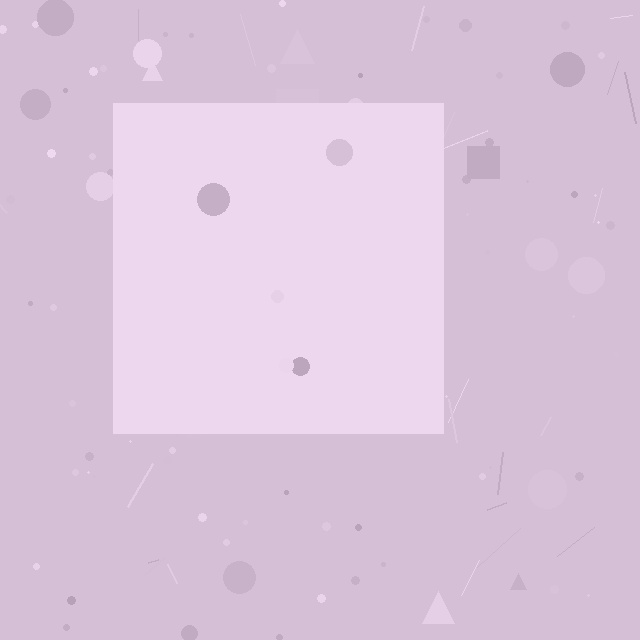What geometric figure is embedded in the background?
A square is embedded in the background.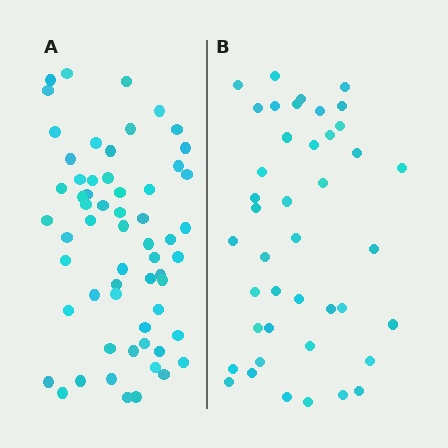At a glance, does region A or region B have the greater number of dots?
Region A (the left region) has more dots.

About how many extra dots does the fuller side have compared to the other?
Region A has approximately 20 more dots than region B.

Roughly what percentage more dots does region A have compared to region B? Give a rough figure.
About 45% more.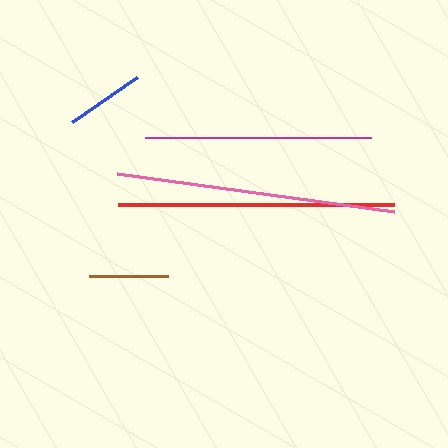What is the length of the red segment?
The red segment is approximately 277 pixels long.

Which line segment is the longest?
The pink line is the longest at approximately 280 pixels.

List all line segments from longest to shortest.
From longest to shortest: pink, red, magenta, brown, blue.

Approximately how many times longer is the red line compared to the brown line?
The red line is approximately 3.5 times the length of the brown line.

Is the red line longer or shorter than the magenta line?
The red line is longer than the magenta line.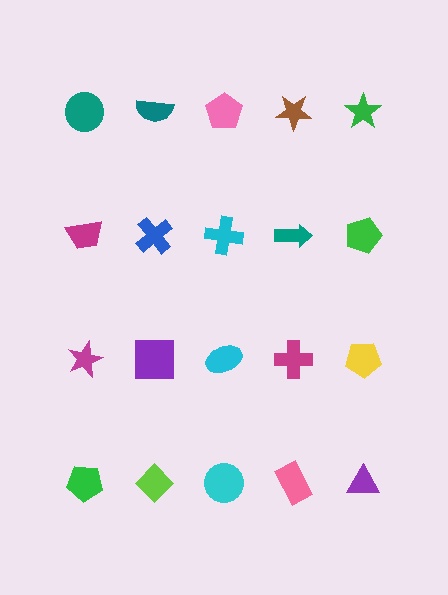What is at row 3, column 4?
A magenta cross.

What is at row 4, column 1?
A green pentagon.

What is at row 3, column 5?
A yellow pentagon.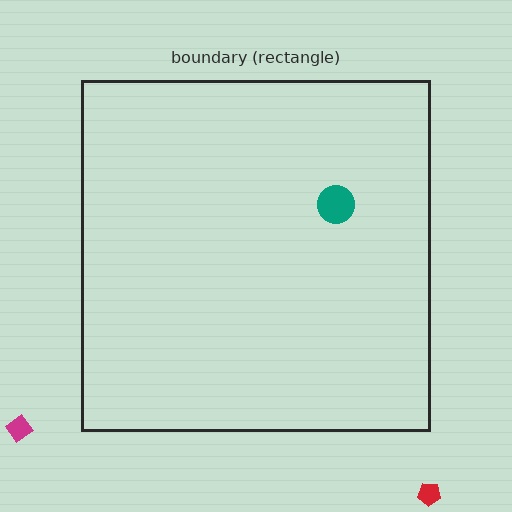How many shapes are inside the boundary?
1 inside, 2 outside.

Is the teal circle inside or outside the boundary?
Inside.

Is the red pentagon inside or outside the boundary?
Outside.